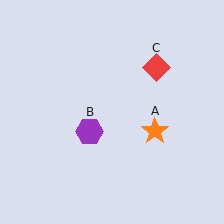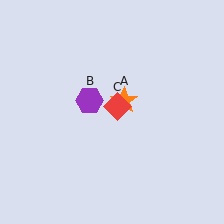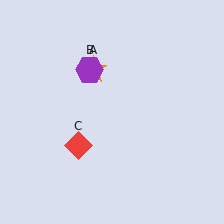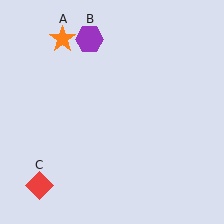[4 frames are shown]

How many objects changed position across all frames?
3 objects changed position: orange star (object A), purple hexagon (object B), red diamond (object C).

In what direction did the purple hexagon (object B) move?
The purple hexagon (object B) moved up.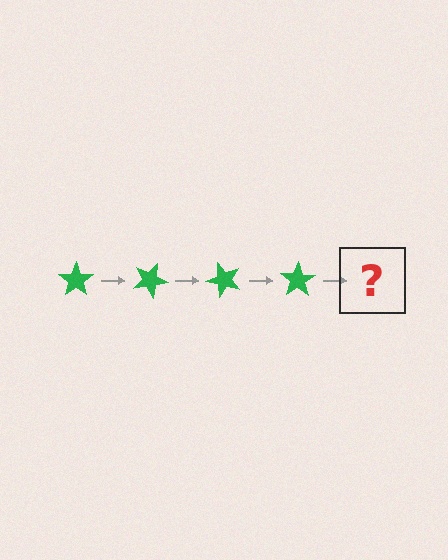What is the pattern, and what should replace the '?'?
The pattern is that the star rotates 25 degrees each step. The '?' should be a green star rotated 100 degrees.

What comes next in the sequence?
The next element should be a green star rotated 100 degrees.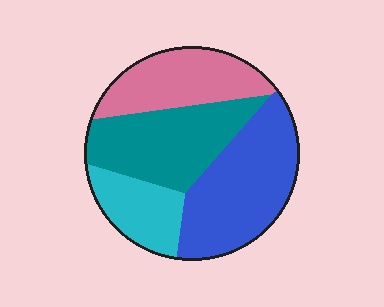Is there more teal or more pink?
Teal.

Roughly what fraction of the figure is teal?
Teal takes up between a sixth and a third of the figure.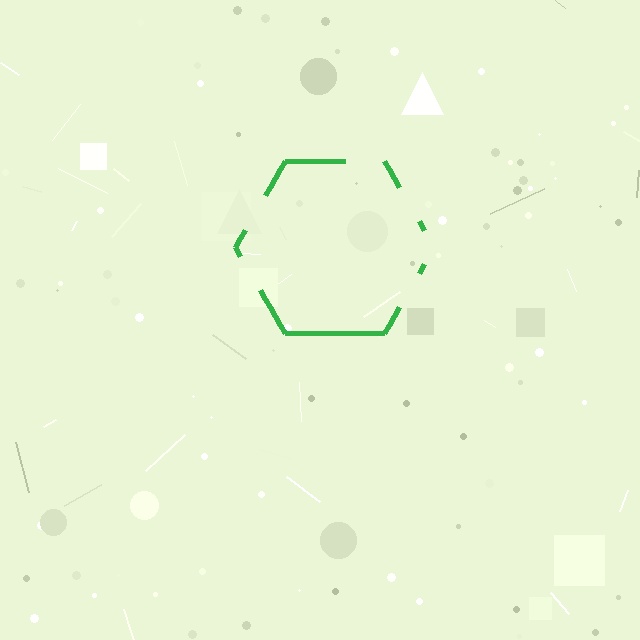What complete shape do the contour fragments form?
The contour fragments form a hexagon.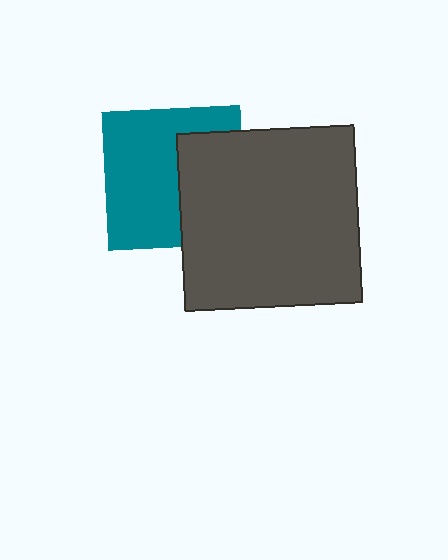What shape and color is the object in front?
The object in front is a dark gray square.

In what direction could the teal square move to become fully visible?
The teal square could move left. That would shift it out from behind the dark gray square entirely.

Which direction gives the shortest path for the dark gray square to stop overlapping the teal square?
Moving right gives the shortest separation.